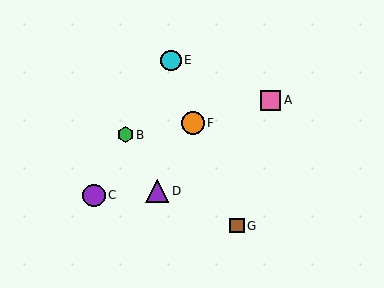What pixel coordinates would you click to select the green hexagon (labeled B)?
Click at (125, 135) to select the green hexagon B.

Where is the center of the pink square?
The center of the pink square is at (271, 100).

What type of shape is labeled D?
Shape D is a purple triangle.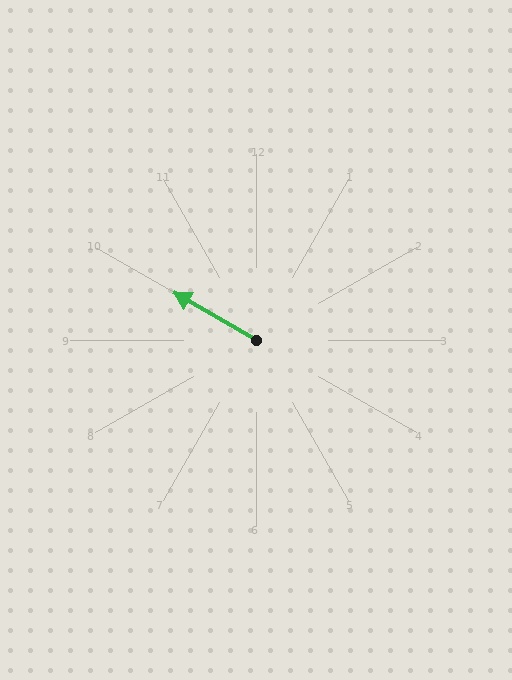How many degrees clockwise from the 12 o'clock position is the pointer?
Approximately 300 degrees.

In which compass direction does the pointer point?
Northwest.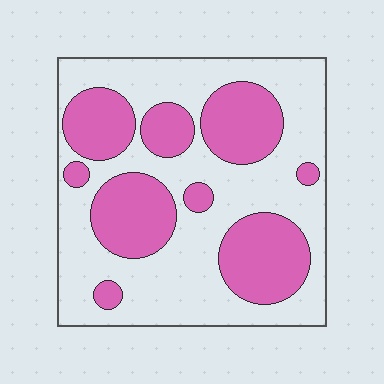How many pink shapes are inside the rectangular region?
9.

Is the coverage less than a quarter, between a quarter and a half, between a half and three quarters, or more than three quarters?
Between a quarter and a half.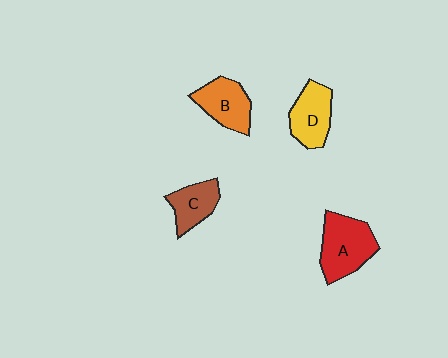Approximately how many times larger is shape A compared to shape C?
Approximately 1.5 times.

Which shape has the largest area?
Shape A (red).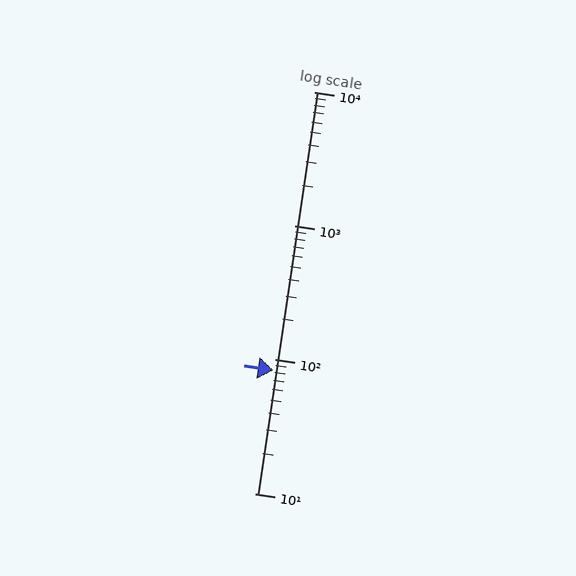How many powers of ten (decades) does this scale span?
The scale spans 3 decades, from 10 to 10000.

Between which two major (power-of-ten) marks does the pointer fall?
The pointer is between 10 and 100.